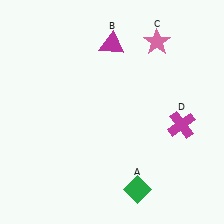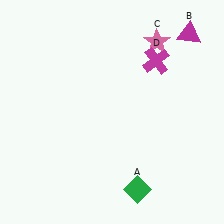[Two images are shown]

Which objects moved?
The objects that moved are: the magenta triangle (B), the magenta cross (D).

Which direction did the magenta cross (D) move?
The magenta cross (D) moved up.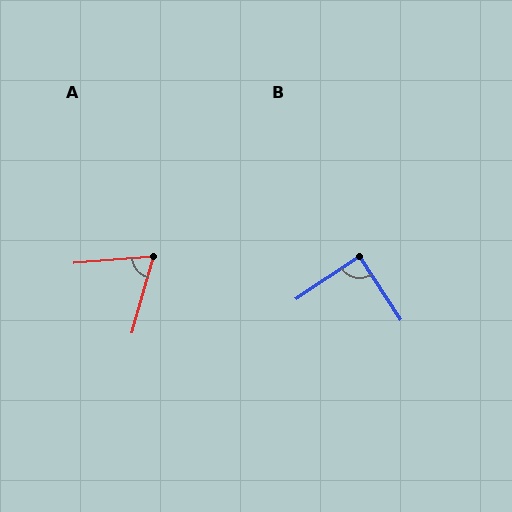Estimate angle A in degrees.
Approximately 70 degrees.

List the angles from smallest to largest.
A (70°), B (90°).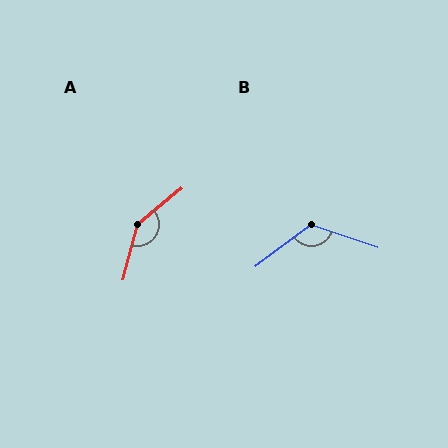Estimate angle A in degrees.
Approximately 145 degrees.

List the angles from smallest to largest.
B (124°), A (145°).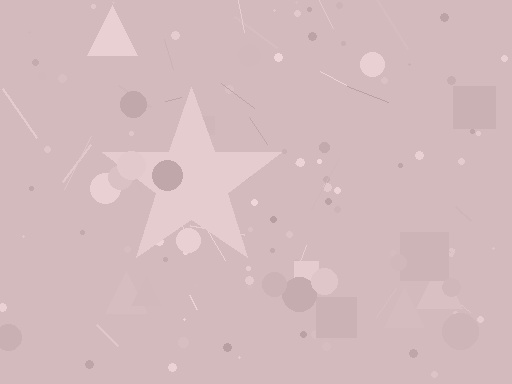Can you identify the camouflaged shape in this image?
The camouflaged shape is a star.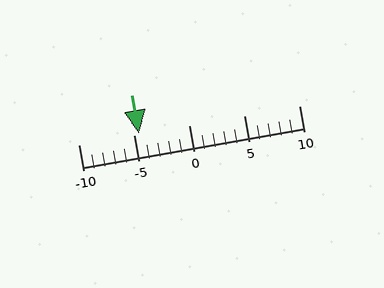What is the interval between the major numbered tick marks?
The major tick marks are spaced 5 units apart.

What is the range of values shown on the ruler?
The ruler shows values from -10 to 10.